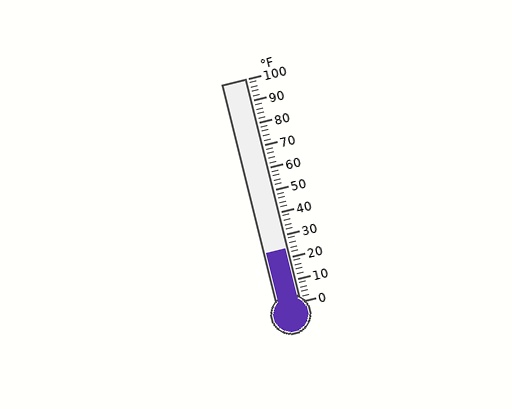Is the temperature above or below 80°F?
The temperature is below 80°F.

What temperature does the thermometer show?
The thermometer shows approximately 24°F.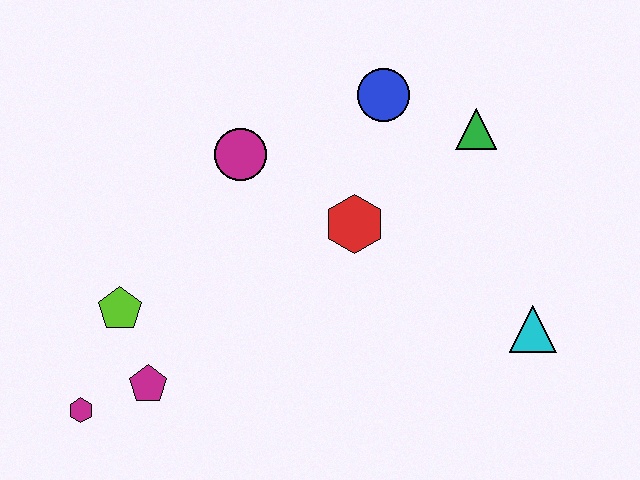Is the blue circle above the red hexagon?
Yes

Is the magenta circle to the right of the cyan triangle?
No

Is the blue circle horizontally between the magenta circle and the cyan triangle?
Yes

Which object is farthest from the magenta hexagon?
The green triangle is farthest from the magenta hexagon.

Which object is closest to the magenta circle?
The red hexagon is closest to the magenta circle.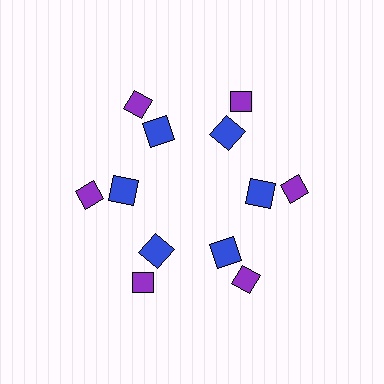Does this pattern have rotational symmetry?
Yes, this pattern has 6-fold rotational symmetry. It looks the same after rotating 60 degrees around the center.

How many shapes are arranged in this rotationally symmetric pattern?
There are 12 shapes, arranged in 6 groups of 2.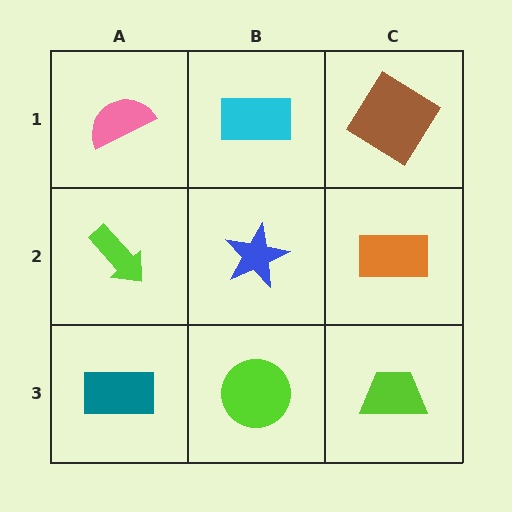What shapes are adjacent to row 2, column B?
A cyan rectangle (row 1, column B), a lime circle (row 3, column B), a lime arrow (row 2, column A), an orange rectangle (row 2, column C).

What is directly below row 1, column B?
A blue star.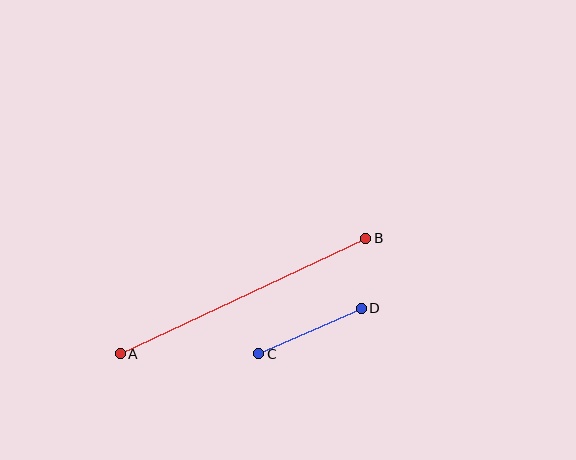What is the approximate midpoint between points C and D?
The midpoint is at approximately (310, 331) pixels.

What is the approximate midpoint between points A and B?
The midpoint is at approximately (243, 296) pixels.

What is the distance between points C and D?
The distance is approximately 112 pixels.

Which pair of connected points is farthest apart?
Points A and B are farthest apart.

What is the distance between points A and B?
The distance is approximately 271 pixels.